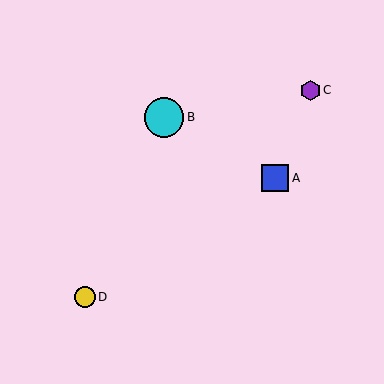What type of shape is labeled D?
Shape D is a yellow circle.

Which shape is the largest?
The cyan circle (labeled B) is the largest.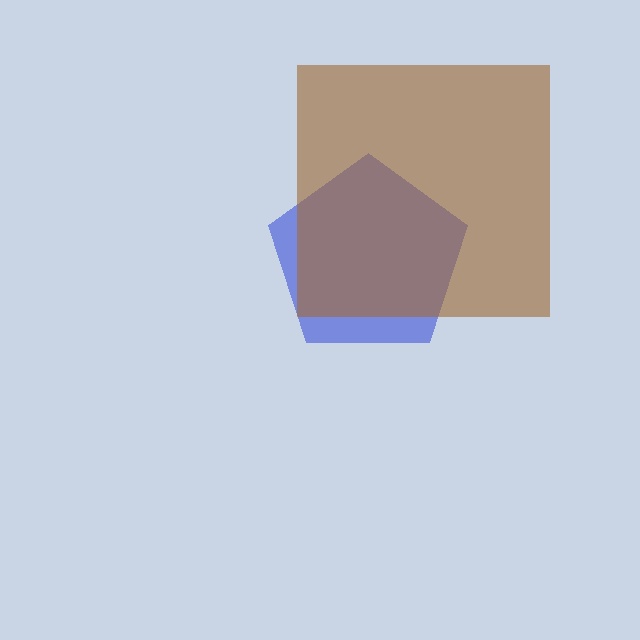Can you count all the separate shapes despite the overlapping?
Yes, there are 2 separate shapes.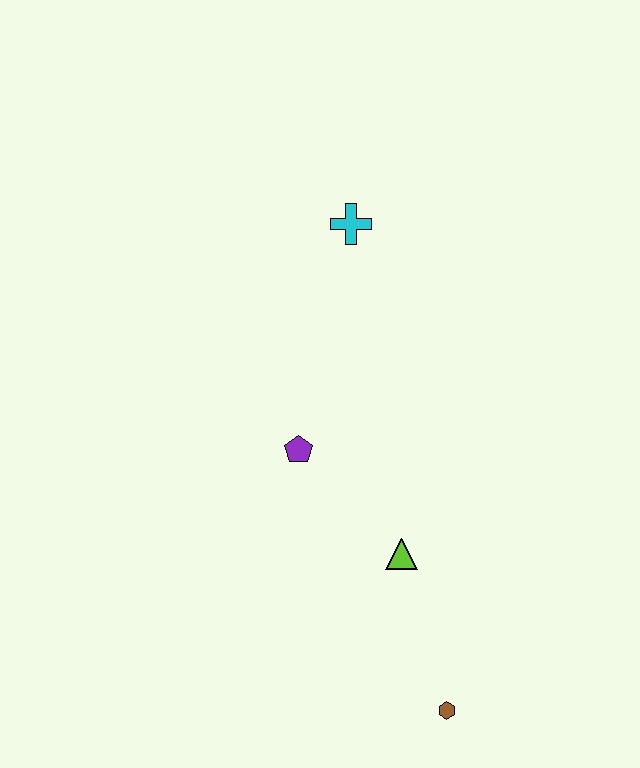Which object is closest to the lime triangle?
The purple pentagon is closest to the lime triangle.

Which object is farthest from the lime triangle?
The cyan cross is farthest from the lime triangle.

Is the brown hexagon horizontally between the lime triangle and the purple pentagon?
No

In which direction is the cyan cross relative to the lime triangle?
The cyan cross is above the lime triangle.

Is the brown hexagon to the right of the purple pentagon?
Yes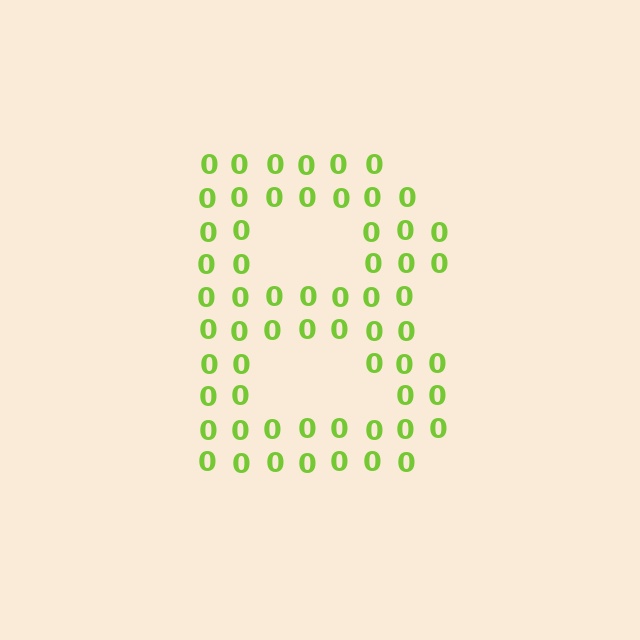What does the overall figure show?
The overall figure shows the letter B.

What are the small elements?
The small elements are digit 0's.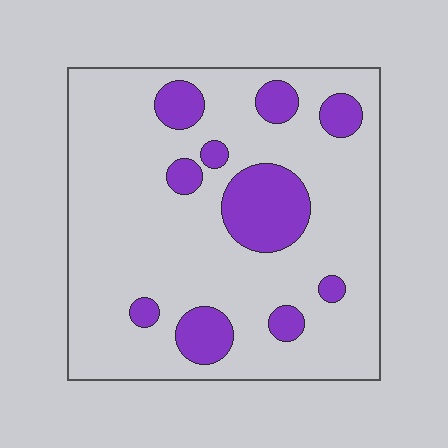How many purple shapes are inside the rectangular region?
10.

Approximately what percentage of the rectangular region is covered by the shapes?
Approximately 20%.